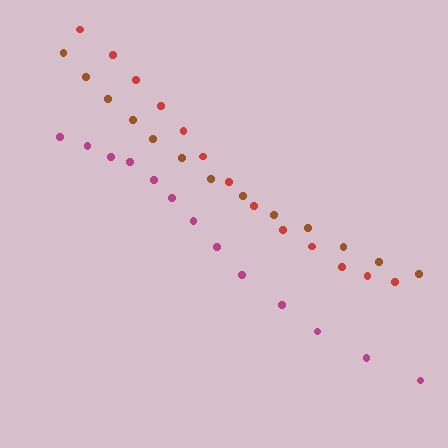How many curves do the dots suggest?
There are 3 distinct paths.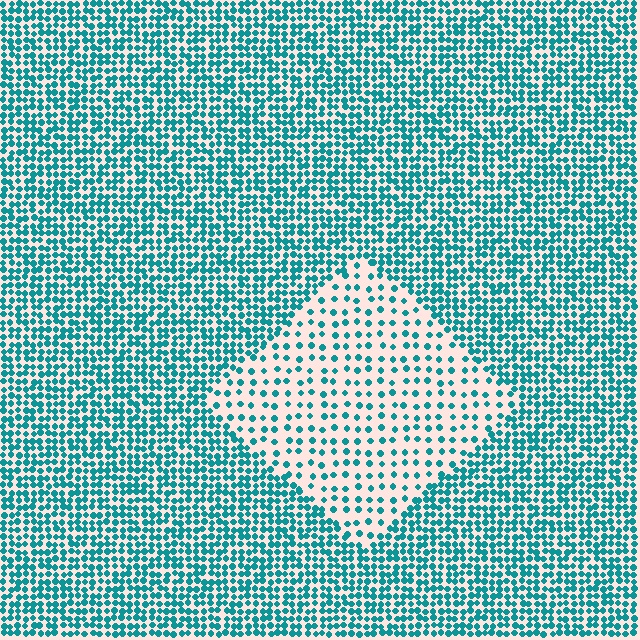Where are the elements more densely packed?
The elements are more densely packed outside the diamond boundary.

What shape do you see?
I see a diamond.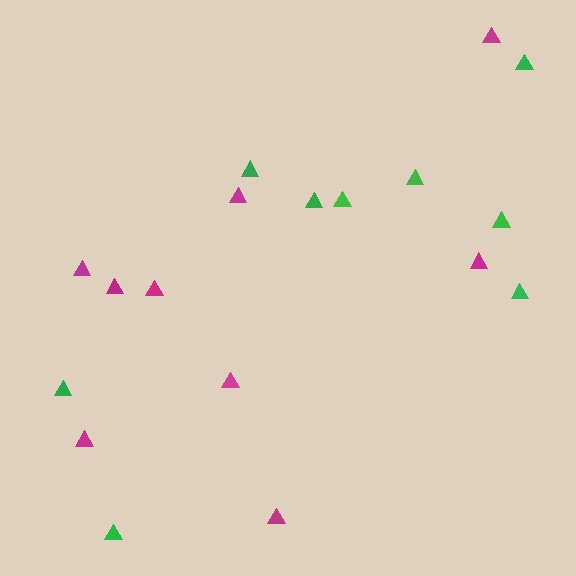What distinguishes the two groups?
There are 2 groups: one group of magenta triangles (9) and one group of green triangles (9).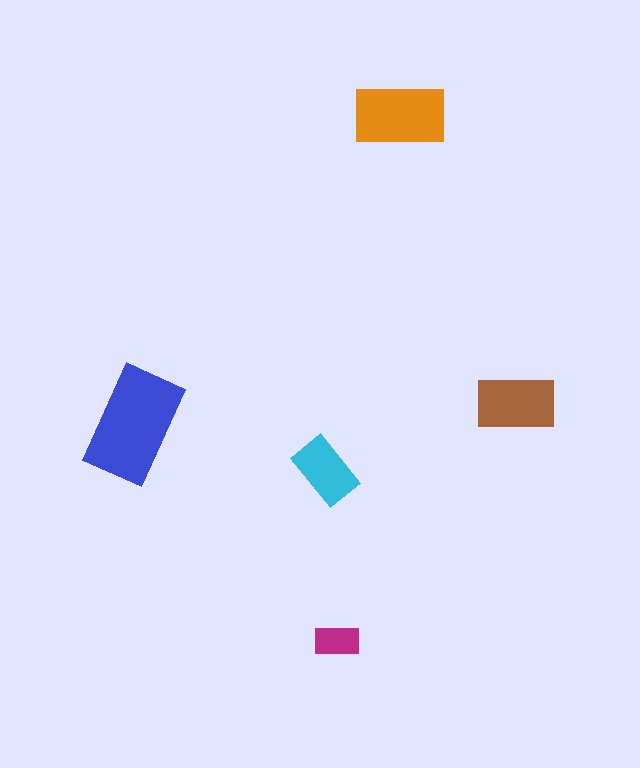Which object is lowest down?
The magenta rectangle is bottommost.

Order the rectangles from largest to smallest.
the blue one, the orange one, the brown one, the cyan one, the magenta one.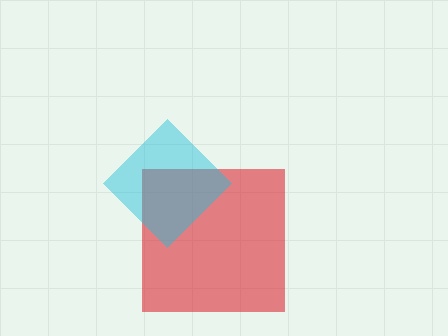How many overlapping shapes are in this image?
There are 2 overlapping shapes in the image.